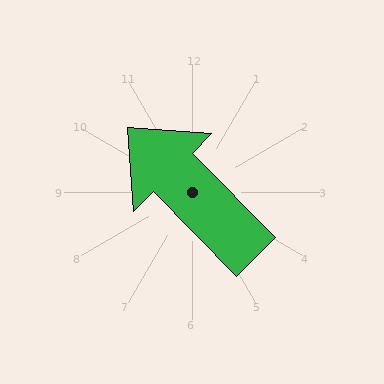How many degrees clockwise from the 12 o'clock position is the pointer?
Approximately 315 degrees.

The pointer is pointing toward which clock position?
Roughly 11 o'clock.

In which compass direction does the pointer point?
Northwest.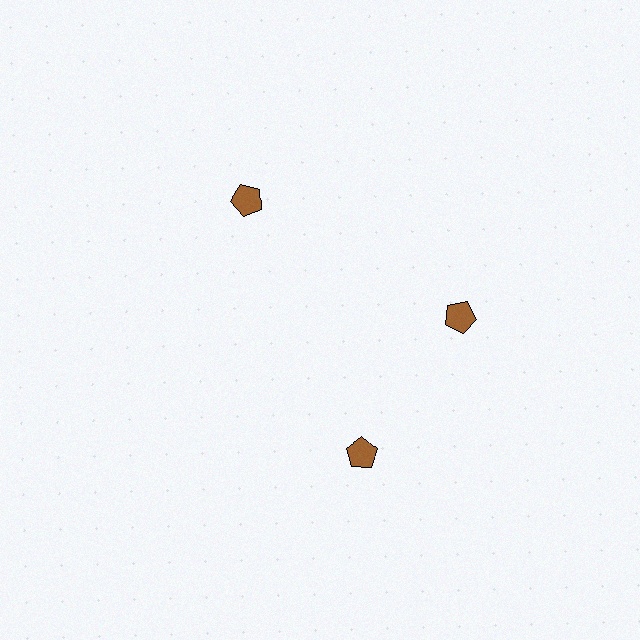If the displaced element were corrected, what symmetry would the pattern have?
It would have 3-fold rotational symmetry — the pattern would map onto itself every 120 degrees.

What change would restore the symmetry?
The symmetry would be restored by rotating it back into even spacing with its neighbors so that all 3 pentagons sit at equal angles and equal distance from the center.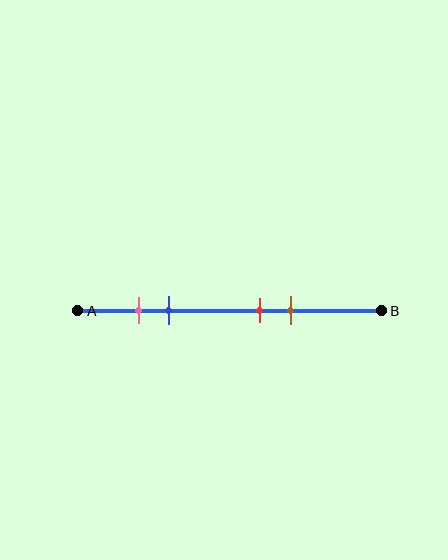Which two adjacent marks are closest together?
The pink and blue marks are the closest adjacent pair.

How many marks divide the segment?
There are 4 marks dividing the segment.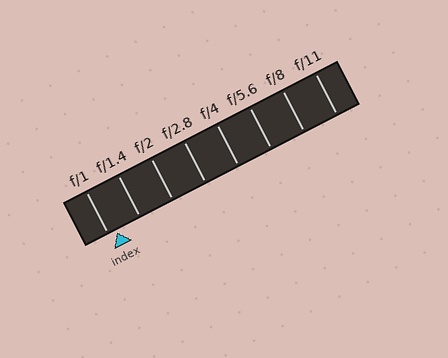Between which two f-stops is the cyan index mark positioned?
The index mark is between f/1 and f/1.4.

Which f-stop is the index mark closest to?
The index mark is closest to f/1.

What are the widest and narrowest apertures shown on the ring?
The widest aperture shown is f/1 and the narrowest is f/11.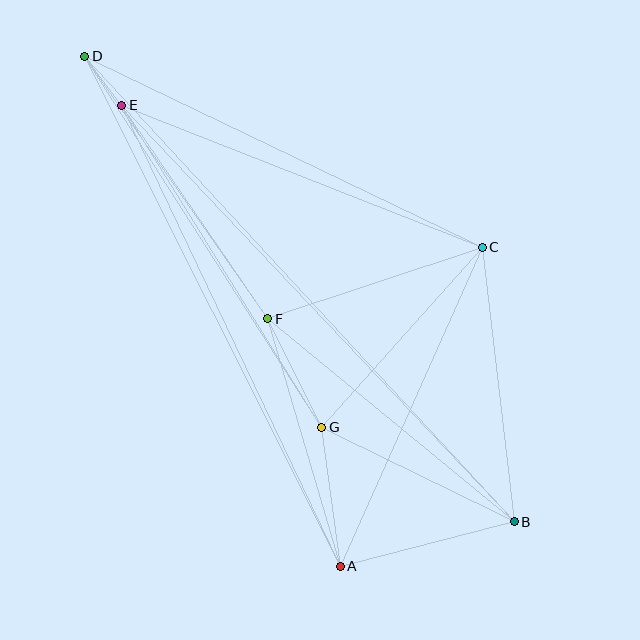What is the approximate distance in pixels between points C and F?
The distance between C and F is approximately 226 pixels.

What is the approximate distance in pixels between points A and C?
The distance between A and C is approximately 349 pixels.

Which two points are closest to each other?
Points D and E are closest to each other.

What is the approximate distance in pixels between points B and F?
The distance between B and F is approximately 319 pixels.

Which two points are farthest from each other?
Points B and D are farthest from each other.